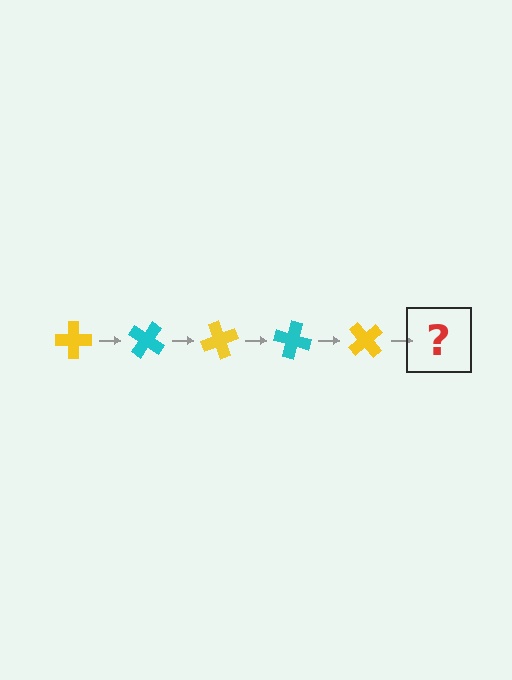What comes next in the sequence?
The next element should be a cyan cross, rotated 175 degrees from the start.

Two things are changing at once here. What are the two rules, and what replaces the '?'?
The two rules are that it rotates 35 degrees each step and the color cycles through yellow and cyan. The '?' should be a cyan cross, rotated 175 degrees from the start.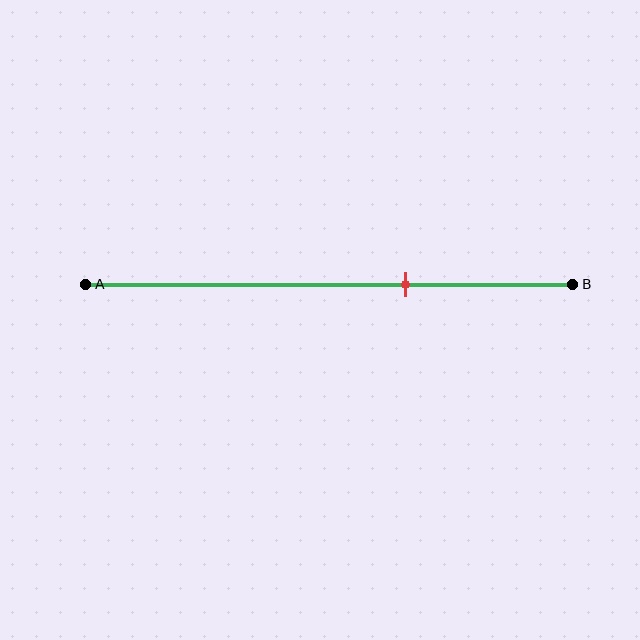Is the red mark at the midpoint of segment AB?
No, the mark is at about 65% from A, not at the 50% midpoint.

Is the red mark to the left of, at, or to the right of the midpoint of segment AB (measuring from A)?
The red mark is to the right of the midpoint of segment AB.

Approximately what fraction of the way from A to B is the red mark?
The red mark is approximately 65% of the way from A to B.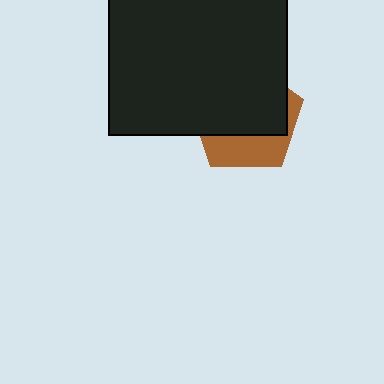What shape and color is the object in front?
The object in front is a black rectangle.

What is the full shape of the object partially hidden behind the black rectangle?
The partially hidden object is a brown pentagon.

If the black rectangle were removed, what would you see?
You would see the complete brown pentagon.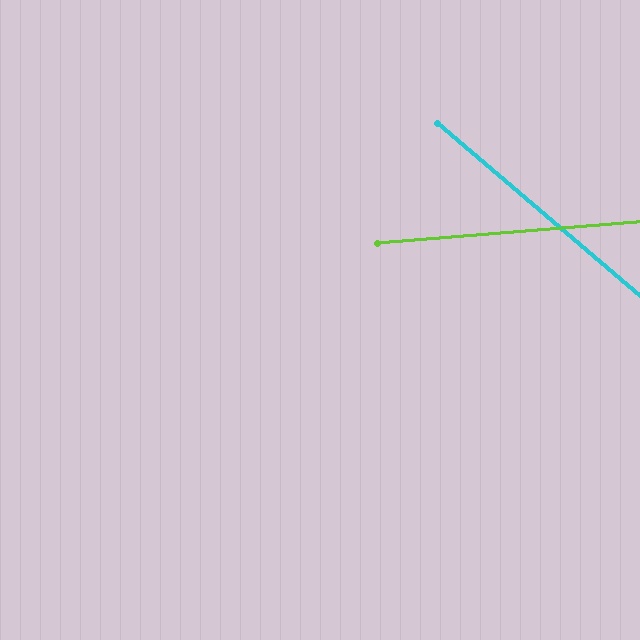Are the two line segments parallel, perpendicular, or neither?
Neither parallel nor perpendicular — they differ by about 45°.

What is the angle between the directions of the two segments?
Approximately 45 degrees.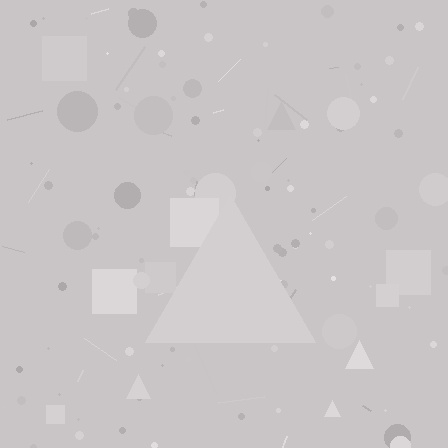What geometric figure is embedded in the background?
A triangle is embedded in the background.